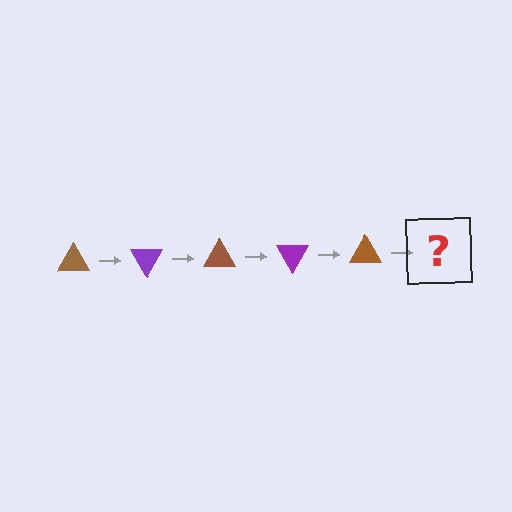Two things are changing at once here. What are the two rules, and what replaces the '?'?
The two rules are that it rotates 60 degrees each step and the color cycles through brown and purple. The '?' should be a purple triangle, rotated 300 degrees from the start.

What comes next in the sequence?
The next element should be a purple triangle, rotated 300 degrees from the start.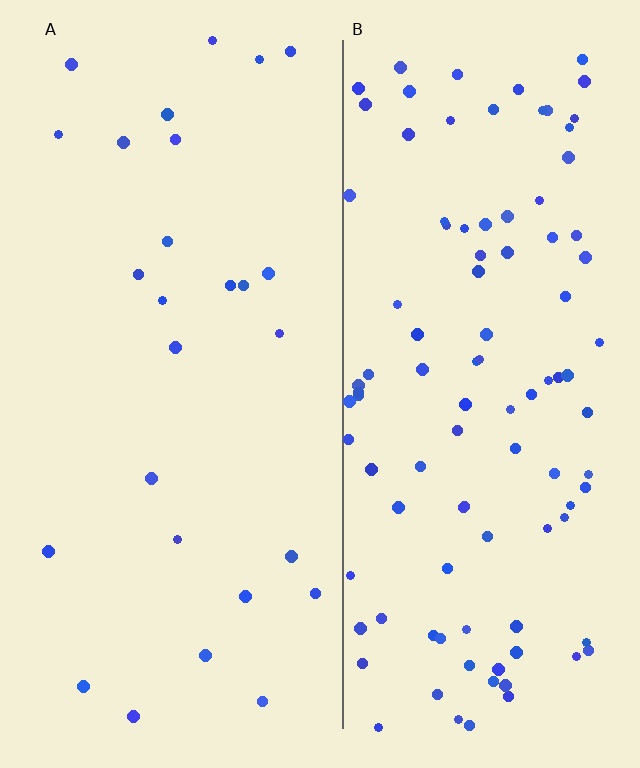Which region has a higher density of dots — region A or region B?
B (the right).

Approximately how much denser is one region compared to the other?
Approximately 3.9× — region B over region A.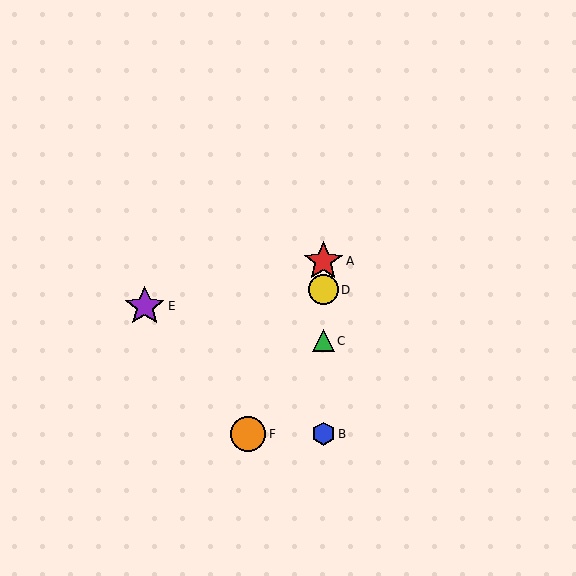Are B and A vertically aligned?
Yes, both are at x≈323.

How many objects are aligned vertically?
4 objects (A, B, C, D) are aligned vertically.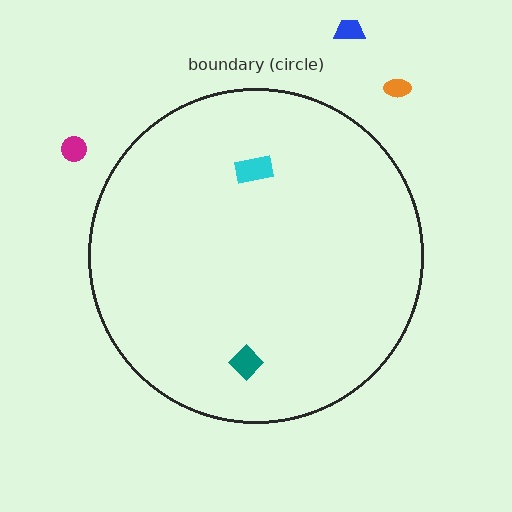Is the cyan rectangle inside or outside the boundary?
Inside.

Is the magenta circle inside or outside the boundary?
Outside.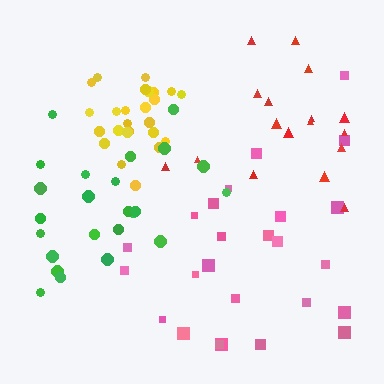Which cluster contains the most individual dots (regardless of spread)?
Yellow (25).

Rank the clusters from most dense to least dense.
yellow, red, pink, green.